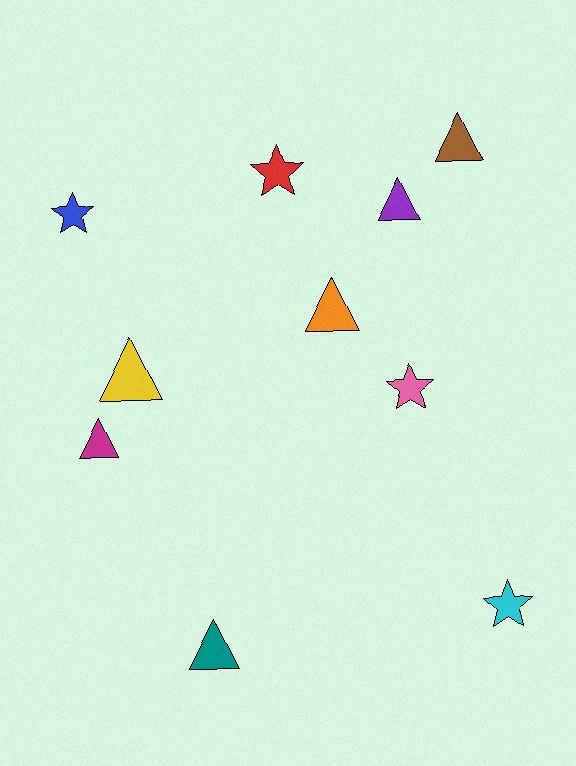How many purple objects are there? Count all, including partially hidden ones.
There is 1 purple object.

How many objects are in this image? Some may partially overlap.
There are 10 objects.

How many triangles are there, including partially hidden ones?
There are 6 triangles.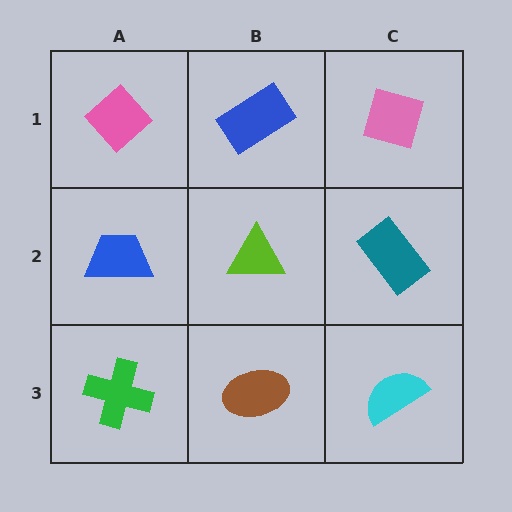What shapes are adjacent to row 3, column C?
A teal rectangle (row 2, column C), a brown ellipse (row 3, column B).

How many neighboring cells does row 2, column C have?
3.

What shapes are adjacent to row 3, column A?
A blue trapezoid (row 2, column A), a brown ellipse (row 3, column B).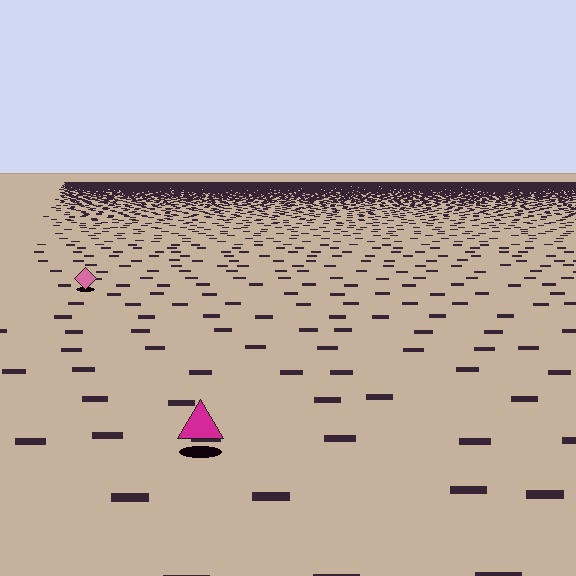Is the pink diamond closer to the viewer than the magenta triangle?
No. The magenta triangle is closer — you can tell from the texture gradient: the ground texture is coarser near it.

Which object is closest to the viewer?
The magenta triangle is closest. The texture marks near it are larger and more spread out.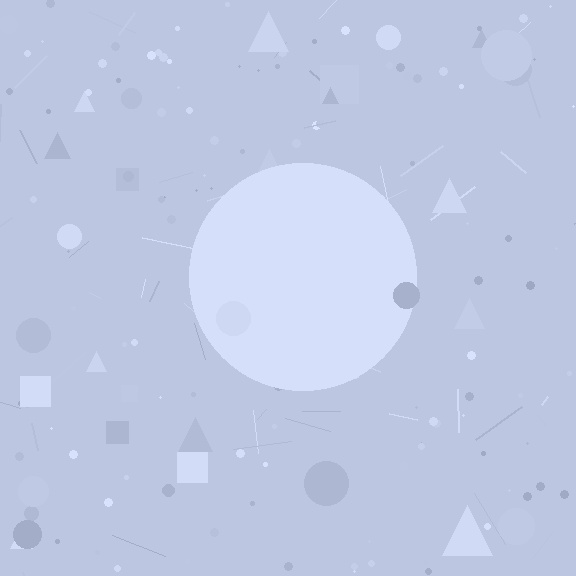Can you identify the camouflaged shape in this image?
The camouflaged shape is a circle.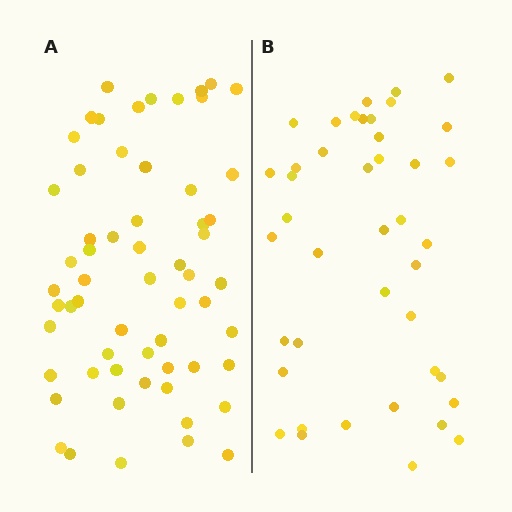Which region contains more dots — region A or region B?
Region A (the left region) has more dots.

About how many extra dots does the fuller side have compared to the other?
Region A has approximately 20 more dots than region B.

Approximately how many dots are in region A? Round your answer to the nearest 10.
About 60 dots.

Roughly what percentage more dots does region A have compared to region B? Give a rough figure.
About 45% more.